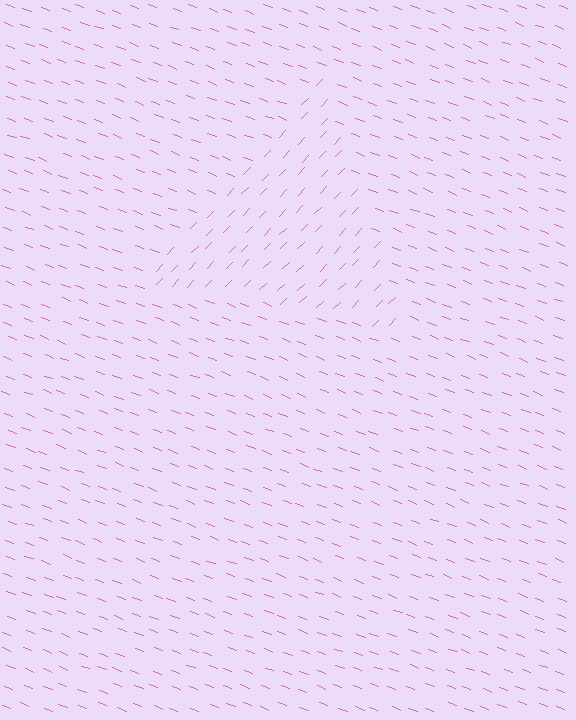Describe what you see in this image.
The image is filled with small pink line segments. A triangle region in the image has lines oriented differently from the surrounding lines, creating a visible texture boundary.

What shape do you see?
I see a triangle.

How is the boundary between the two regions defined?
The boundary is defined purely by a change in line orientation (approximately 66 degrees difference). All lines are the same color and thickness.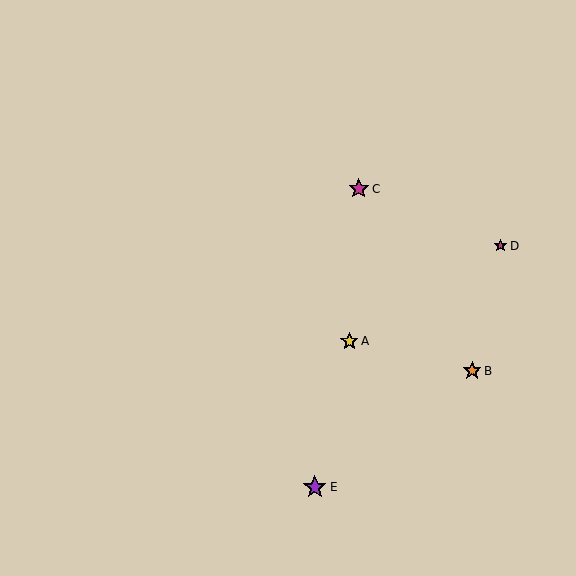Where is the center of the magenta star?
The center of the magenta star is at (359, 189).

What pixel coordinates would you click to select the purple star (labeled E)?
Click at (315, 487) to select the purple star E.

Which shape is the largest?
The purple star (labeled E) is the largest.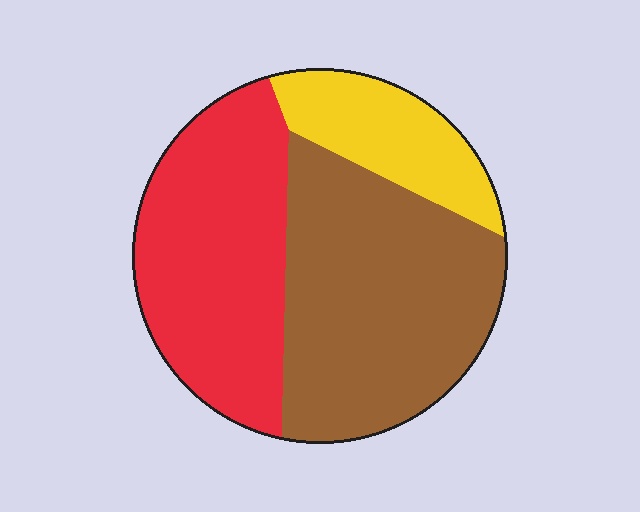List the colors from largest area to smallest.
From largest to smallest: brown, red, yellow.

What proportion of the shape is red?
Red takes up about three eighths (3/8) of the shape.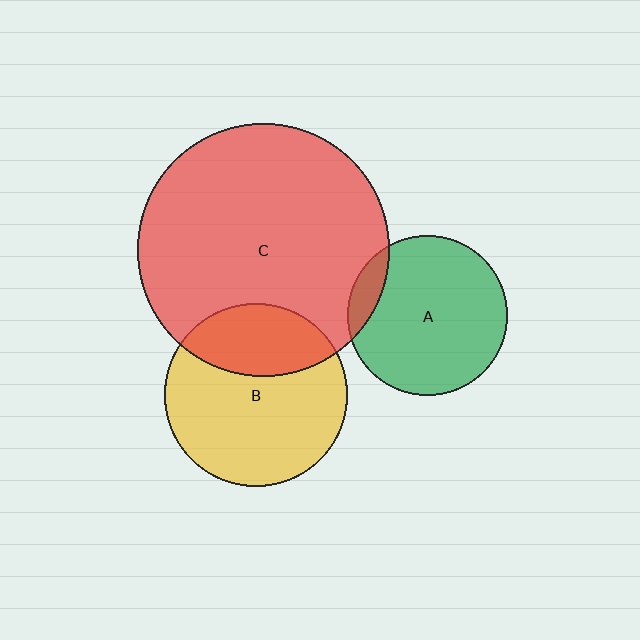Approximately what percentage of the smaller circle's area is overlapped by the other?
Approximately 30%.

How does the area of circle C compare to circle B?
Approximately 1.9 times.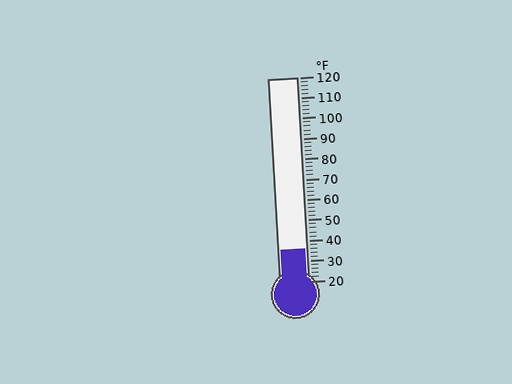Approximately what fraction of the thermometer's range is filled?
The thermometer is filled to approximately 15% of its range.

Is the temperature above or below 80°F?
The temperature is below 80°F.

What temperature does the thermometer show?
The thermometer shows approximately 36°F.